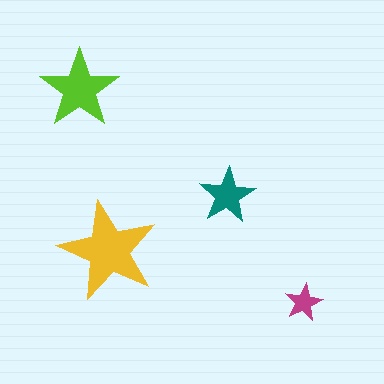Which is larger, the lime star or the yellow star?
The yellow one.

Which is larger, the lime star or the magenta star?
The lime one.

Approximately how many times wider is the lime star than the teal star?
About 1.5 times wider.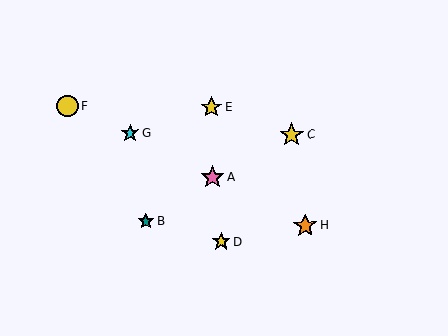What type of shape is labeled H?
Shape H is an orange star.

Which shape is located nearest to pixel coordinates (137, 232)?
The teal star (labeled B) at (146, 222) is nearest to that location.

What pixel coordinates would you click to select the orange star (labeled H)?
Click at (305, 226) to select the orange star H.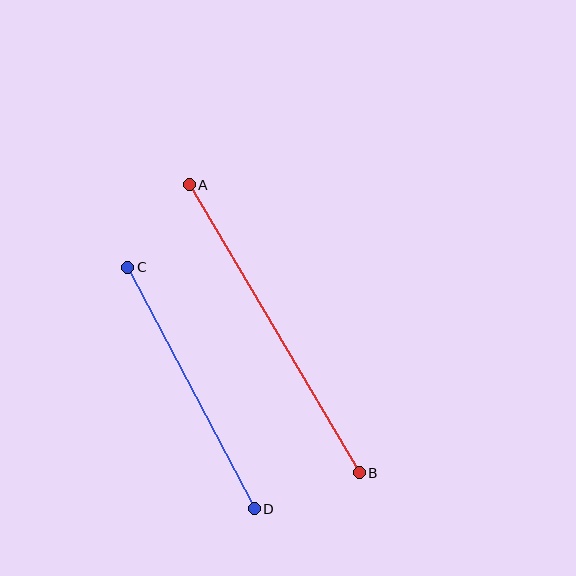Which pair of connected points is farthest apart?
Points A and B are farthest apart.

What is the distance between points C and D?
The distance is approximately 273 pixels.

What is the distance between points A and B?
The distance is approximately 334 pixels.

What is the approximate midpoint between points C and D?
The midpoint is at approximately (191, 388) pixels.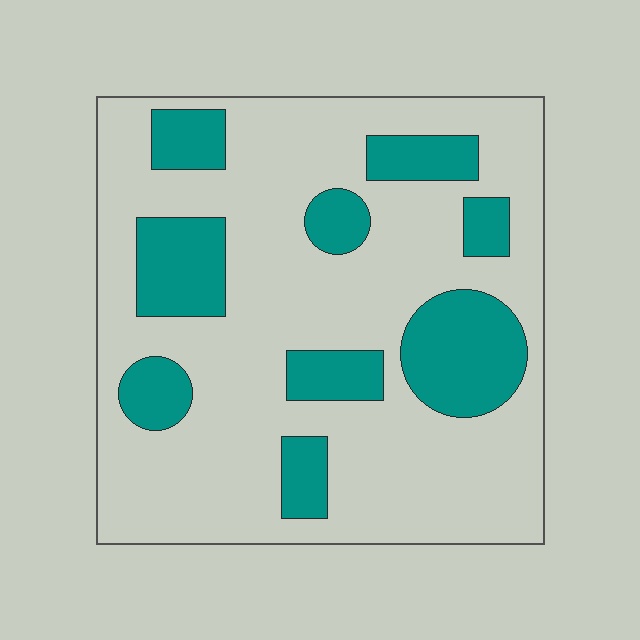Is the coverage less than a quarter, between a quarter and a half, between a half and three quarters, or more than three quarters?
Between a quarter and a half.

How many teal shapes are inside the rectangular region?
9.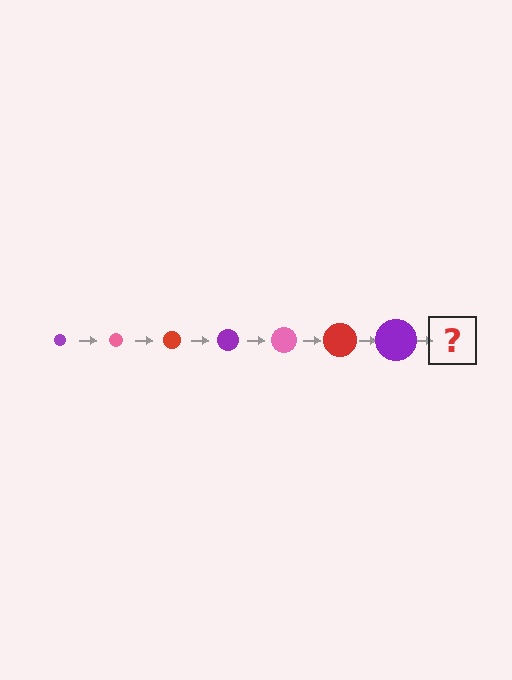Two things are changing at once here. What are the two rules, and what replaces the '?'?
The two rules are that the circle grows larger each step and the color cycles through purple, pink, and red. The '?' should be a pink circle, larger than the previous one.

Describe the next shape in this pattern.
It should be a pink circle, larger than the previous one.